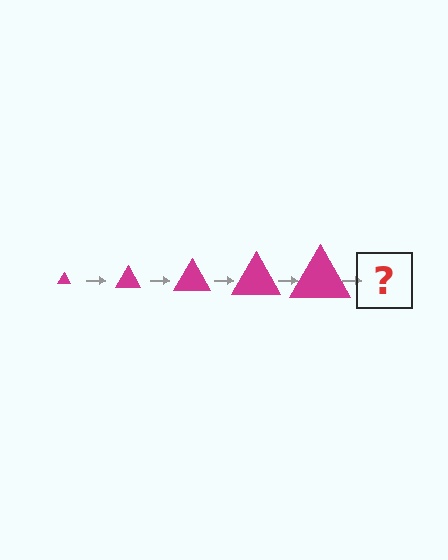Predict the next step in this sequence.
The next step is a magenta triangle, larger than the previous one.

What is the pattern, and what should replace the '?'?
The pattern is that the triangle gets progressively larger each step. The '?' should be a magenta triangle, larger than the previous one.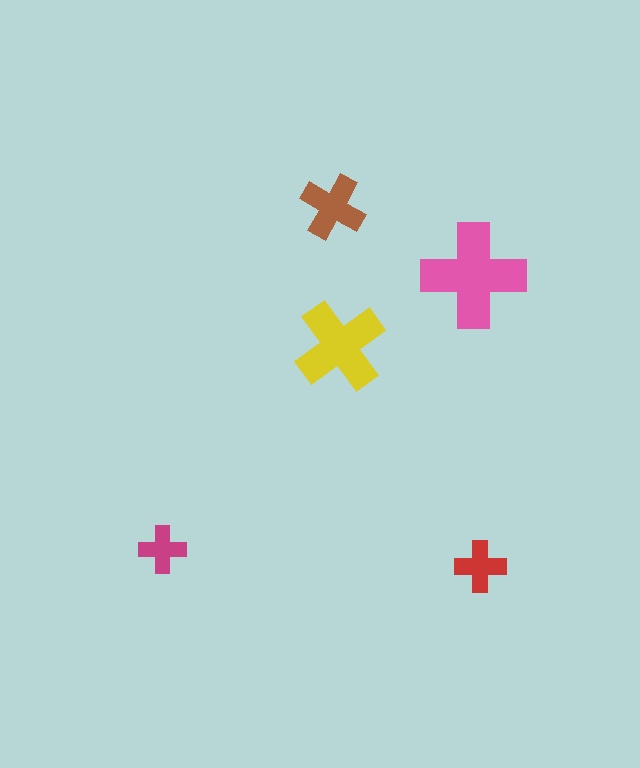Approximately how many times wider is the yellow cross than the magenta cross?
About 2 times wider.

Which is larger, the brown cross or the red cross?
The brown one.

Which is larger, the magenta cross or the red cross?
The red one.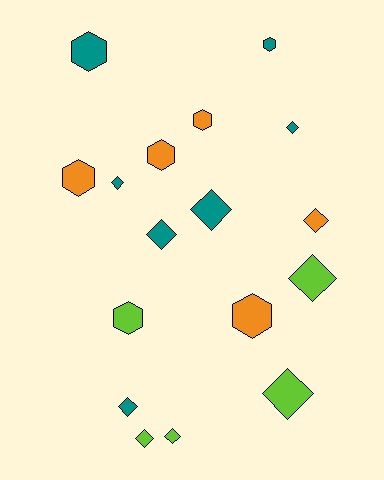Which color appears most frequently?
Teal, with 7 objects.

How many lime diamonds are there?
There are 4 lime diamonds.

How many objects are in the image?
There are 17 objects.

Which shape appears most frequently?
Diamond, with 10 objects.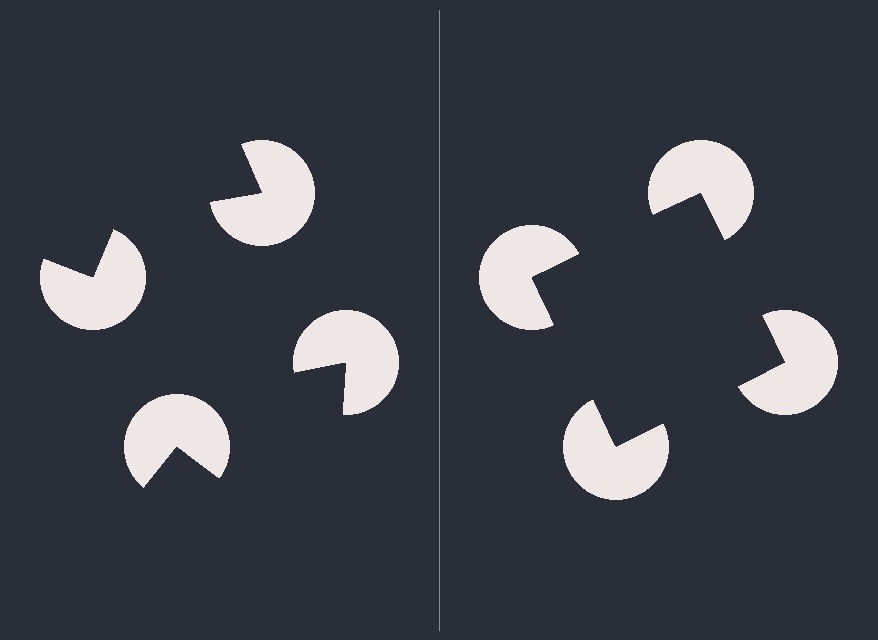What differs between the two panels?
The pac-man discs are positioned identically on both sides; only the wedge orientations differ. On the right they align to a square; on the left they are misaligned.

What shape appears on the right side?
An illusory square.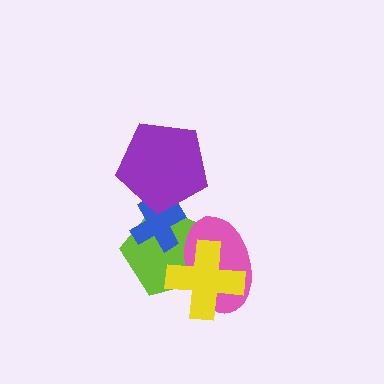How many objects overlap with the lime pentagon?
4 objects overlap with the lime pentagon.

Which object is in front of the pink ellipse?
The yellow cross is in front of the pink ellipse.